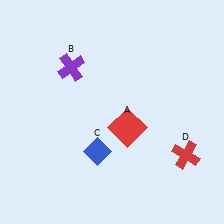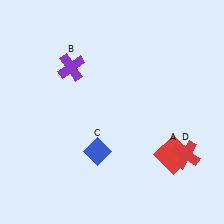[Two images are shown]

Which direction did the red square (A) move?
The red square (A) moved right.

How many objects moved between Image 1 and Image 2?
1 object moved between the two images.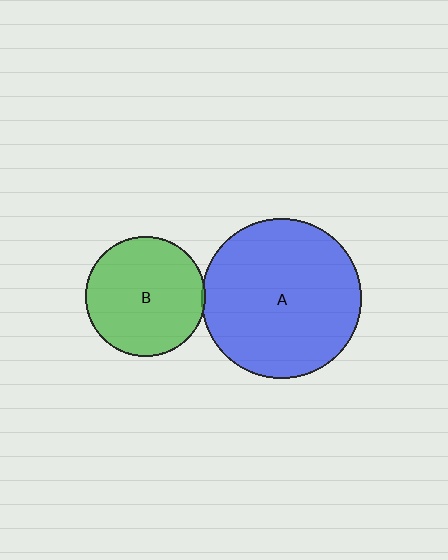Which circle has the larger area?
Circle A (blue).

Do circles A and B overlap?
Yes.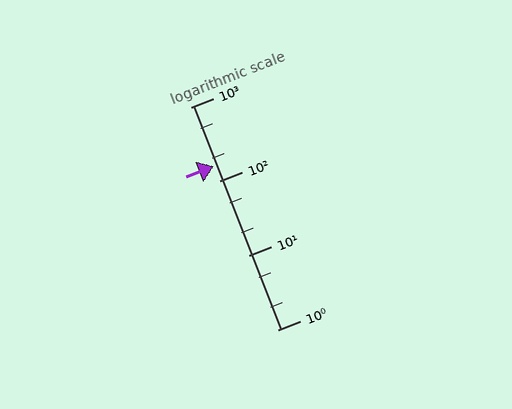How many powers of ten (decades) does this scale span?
The scale spans 3 decades, from 1 to 1000.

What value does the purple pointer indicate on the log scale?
The pointer indicates approximately 160.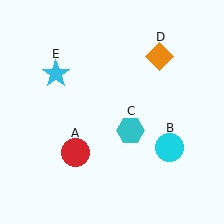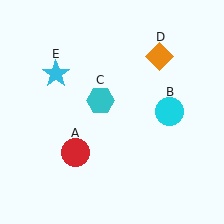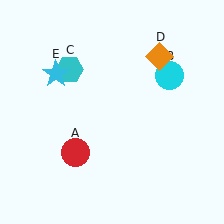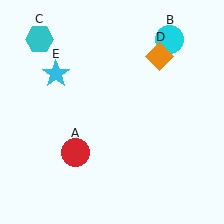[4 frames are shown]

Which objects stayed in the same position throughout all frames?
Red circle (object A) and orange diamond (object D) and cyan star (object E) remained stationary.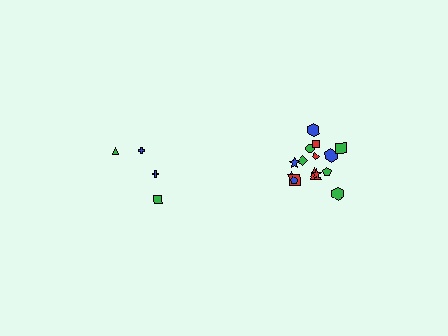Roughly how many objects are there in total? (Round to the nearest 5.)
Roughly 20 objects in total.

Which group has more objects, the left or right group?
The right group.